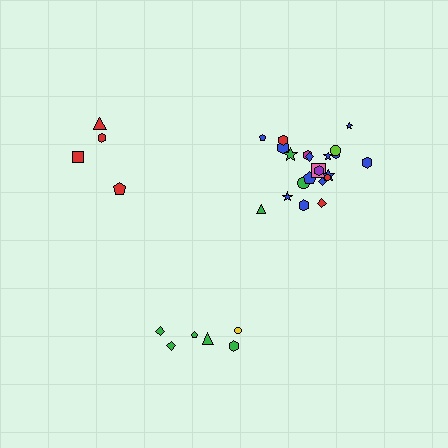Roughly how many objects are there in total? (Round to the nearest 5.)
Roughly 30 objects in total.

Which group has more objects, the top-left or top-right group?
The top-right group.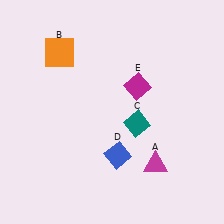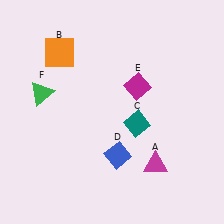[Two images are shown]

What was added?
A green triangle (F) was added in Image 2.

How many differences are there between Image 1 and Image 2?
There is 1 difference between the two images.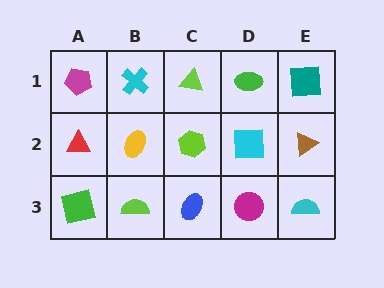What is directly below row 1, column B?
A yellow ellipse.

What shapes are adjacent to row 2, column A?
A magenta pentagon (row 1, column A), a green square (row 3, column A), a yellow ellipse (row 2, column B).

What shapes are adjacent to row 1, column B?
A yellow ellipse (row 2, column B), a magenta pentagon (row 1, column A), a lime triangle (row 1, column C).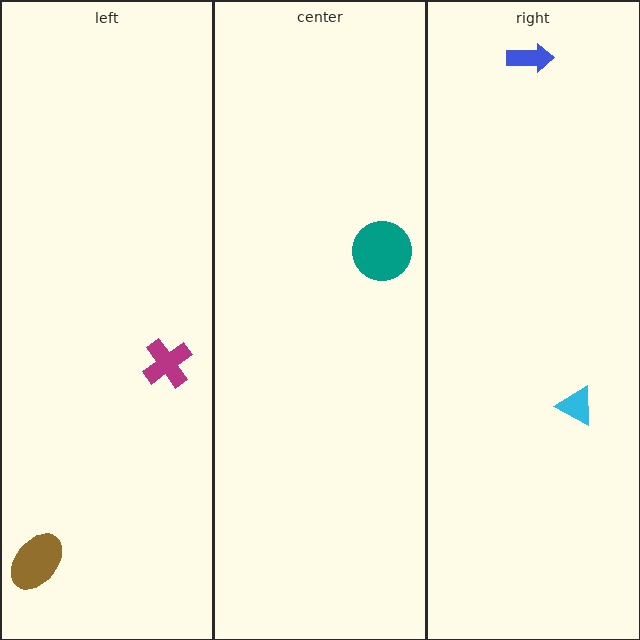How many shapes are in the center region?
1.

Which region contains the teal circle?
The center region.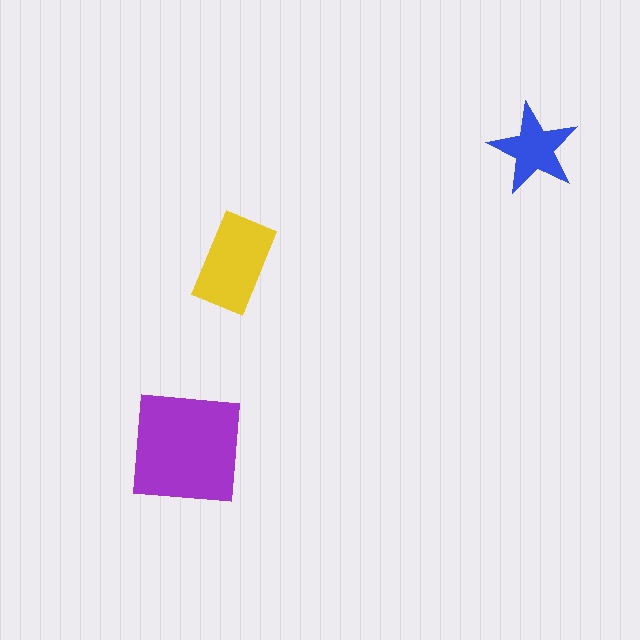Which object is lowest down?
The purple square is bottommost.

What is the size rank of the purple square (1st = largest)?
1st.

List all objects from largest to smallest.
The purple square, the yellow rectangle, the blue star.